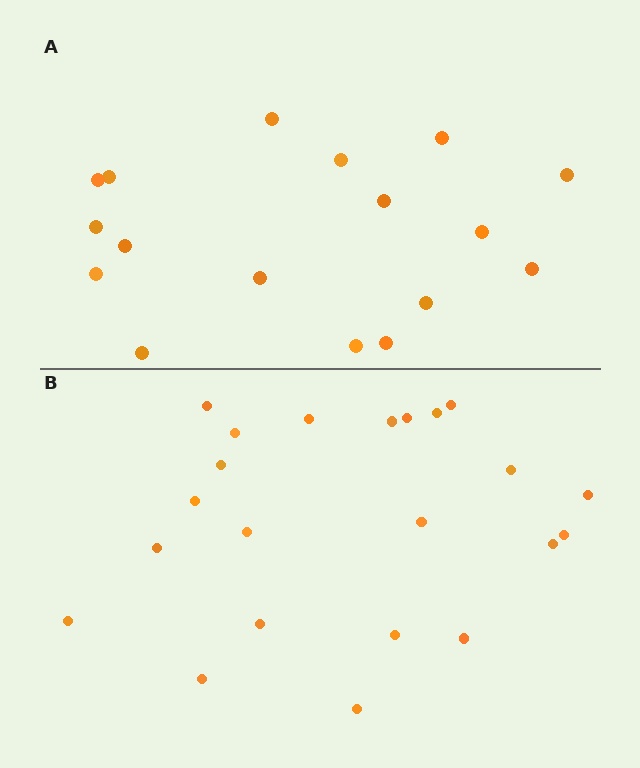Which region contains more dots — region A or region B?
Region B (the bottom region) has more dots.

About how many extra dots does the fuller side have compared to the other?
Region B has about 5 more dots than region A.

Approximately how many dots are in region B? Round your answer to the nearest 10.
About 20 dots. (The exact count is 22, which rounds to 20.)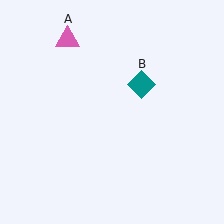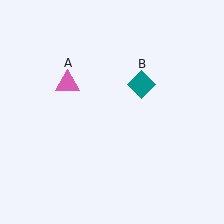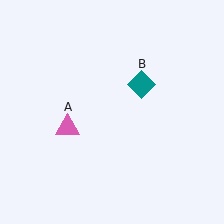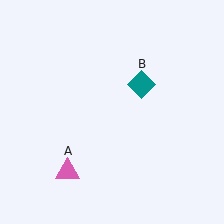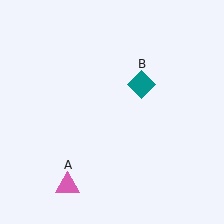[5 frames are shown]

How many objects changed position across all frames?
1 object changed position: pink triangle (object A).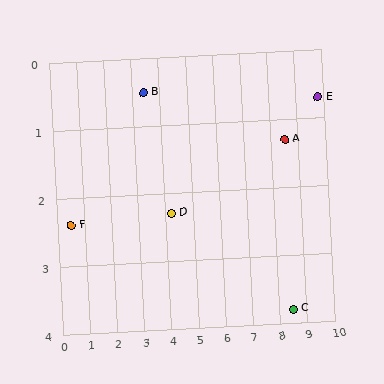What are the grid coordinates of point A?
Point A is at approximately (8.5, 1.3).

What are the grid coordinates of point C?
Point C is at approximately (8.5, 3.8).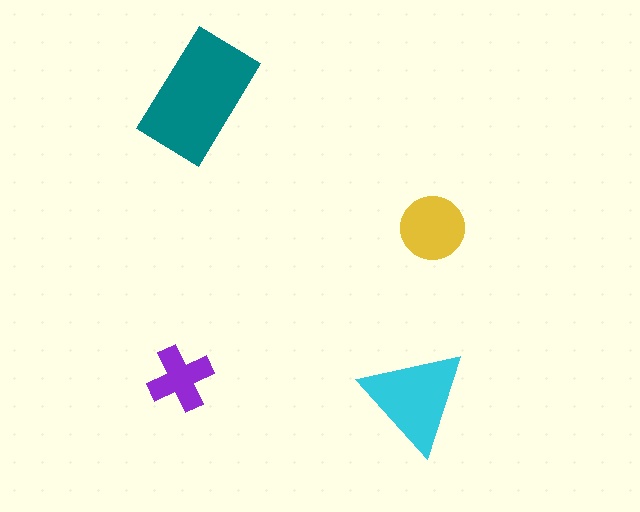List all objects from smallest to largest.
The purple cross, the yellow circle, the cyan triangle, the teal rectangle.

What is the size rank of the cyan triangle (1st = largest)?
2nd.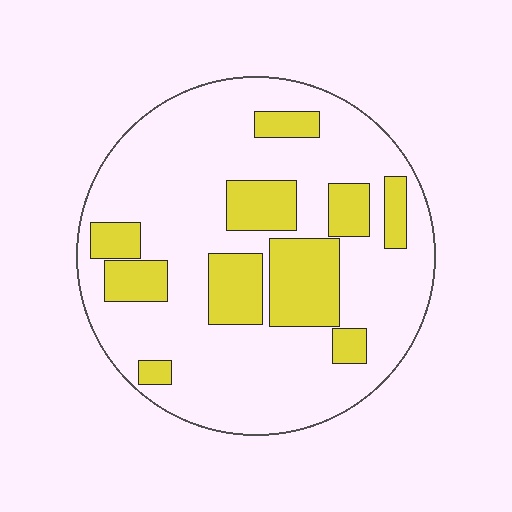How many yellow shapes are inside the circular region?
10.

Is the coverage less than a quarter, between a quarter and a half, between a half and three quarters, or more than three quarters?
Between a quarter and a half.